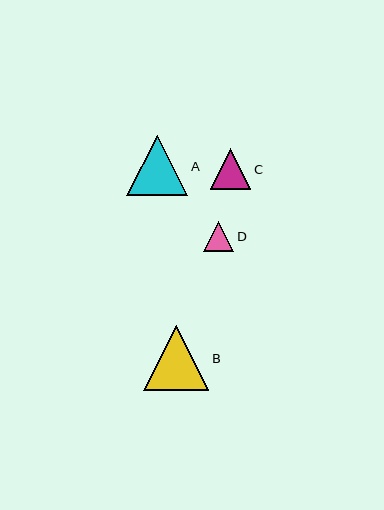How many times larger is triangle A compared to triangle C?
Triangle A is approximately 1.5 times the size of triangle C.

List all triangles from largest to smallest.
From largest to smallest: B, A, C, D.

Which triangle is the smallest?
Triangle D is the smallest with a size of approximately 30 pixels.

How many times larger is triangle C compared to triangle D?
Triangle C is approximately 1.4 times the size of triangle D.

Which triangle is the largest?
Triangle B is the largest with a size of approximately 65 pixels.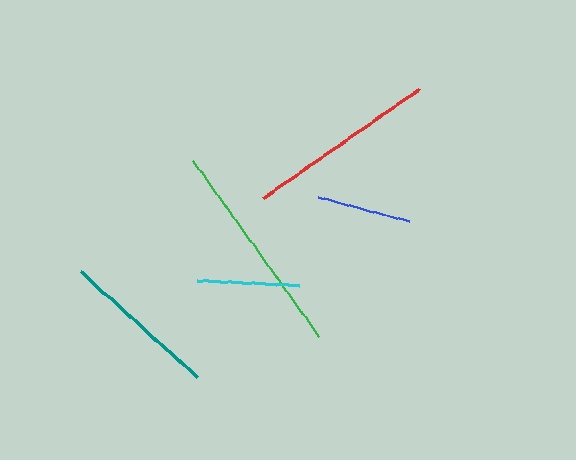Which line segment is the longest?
The green line is the longest at approximately 217 pixels.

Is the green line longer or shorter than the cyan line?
The green line is longer than the cyan line.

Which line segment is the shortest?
The blue line is the shortest at approximately 94 pixels.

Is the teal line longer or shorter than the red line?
The red line is longer than the teal line.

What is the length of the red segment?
The red segment is approximately 191 pixels long.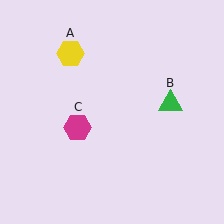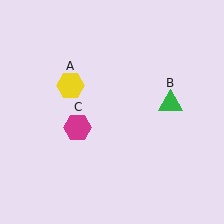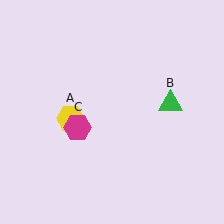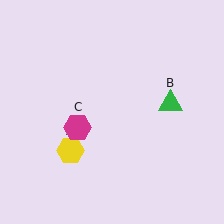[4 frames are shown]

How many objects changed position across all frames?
1 object changed position: yellow hexagon (object A).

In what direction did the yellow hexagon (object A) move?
The yellow hexagon (object A) moved down.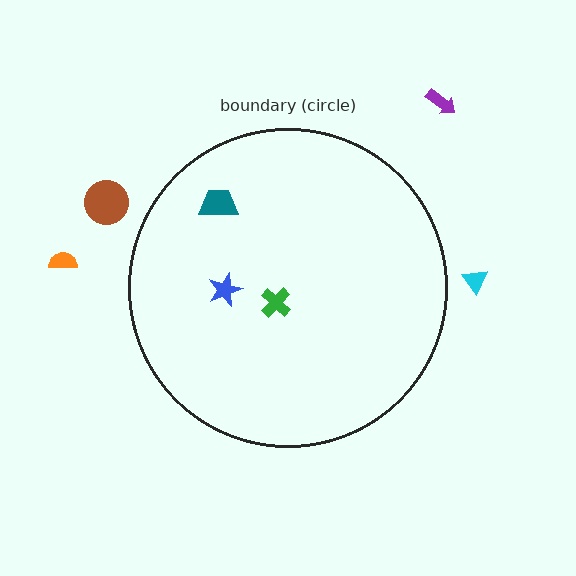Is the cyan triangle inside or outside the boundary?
Outside.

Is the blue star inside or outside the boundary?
Inside.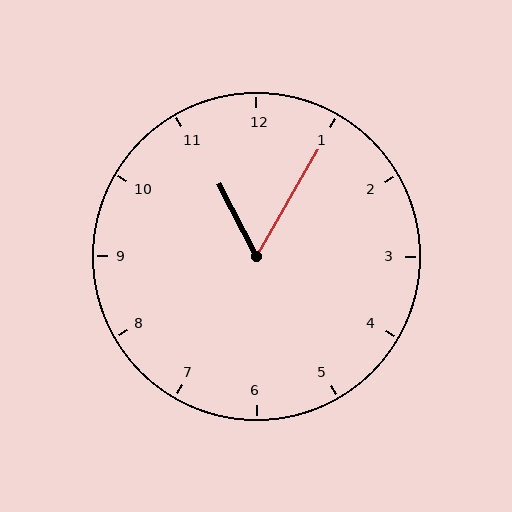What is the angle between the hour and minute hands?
Approximately 58 degrees.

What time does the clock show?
11:05.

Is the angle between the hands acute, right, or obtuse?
It is acute.